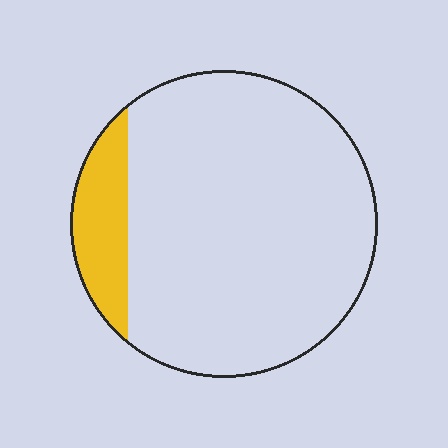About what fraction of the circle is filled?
About one eighth (1/8).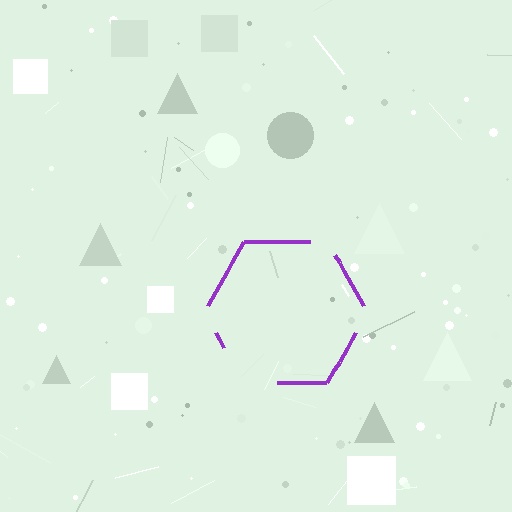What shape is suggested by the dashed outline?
The dashed outline suggests a hexagon.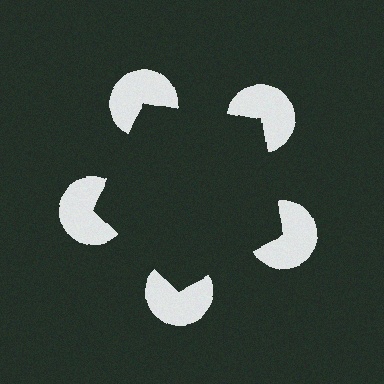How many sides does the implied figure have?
5 sides.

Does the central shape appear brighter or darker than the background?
It typically appears slightly darker than the background, even though no actual brightness change is drawn.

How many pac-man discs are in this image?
There are 5 — one at each vertex of the illusory pentagon.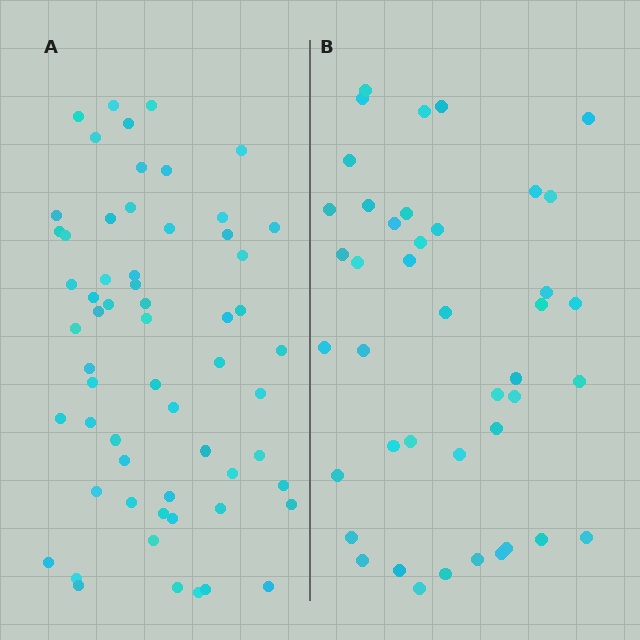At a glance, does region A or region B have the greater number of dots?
Region A (the left region) has more dots.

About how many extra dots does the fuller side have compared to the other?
Region A has approximately 20 more dots than region B.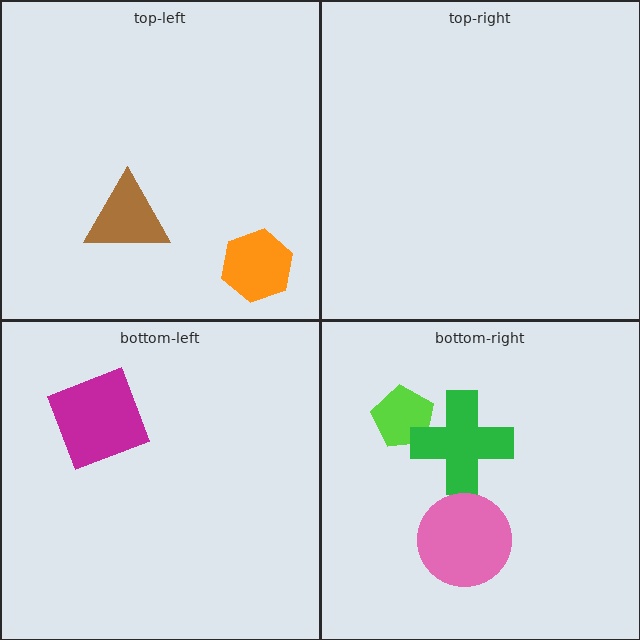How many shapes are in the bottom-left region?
1.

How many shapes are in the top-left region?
2.